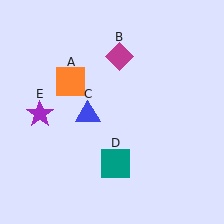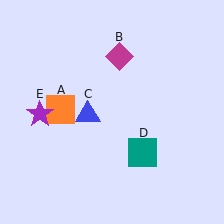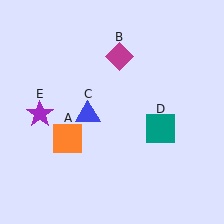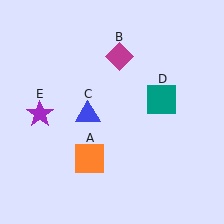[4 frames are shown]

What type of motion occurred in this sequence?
The orange square (object A), teal square (object D) rotated counterclockwise around the center of the scene.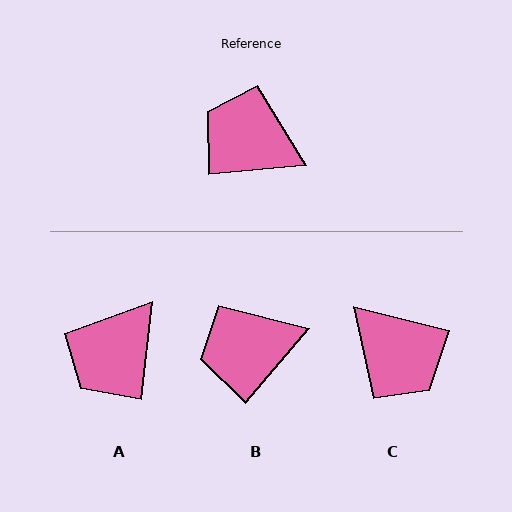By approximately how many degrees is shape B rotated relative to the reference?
Approximately 44 degrees counter-clockwise.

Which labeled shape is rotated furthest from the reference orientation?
C, about 161 degrees away.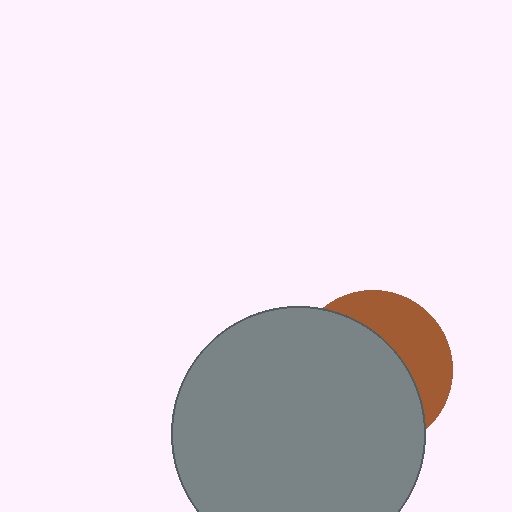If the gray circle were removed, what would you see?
You would see the complete brown circle.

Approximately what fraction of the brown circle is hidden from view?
Roughly 66% of the brown circle is hidden behind the gray circle.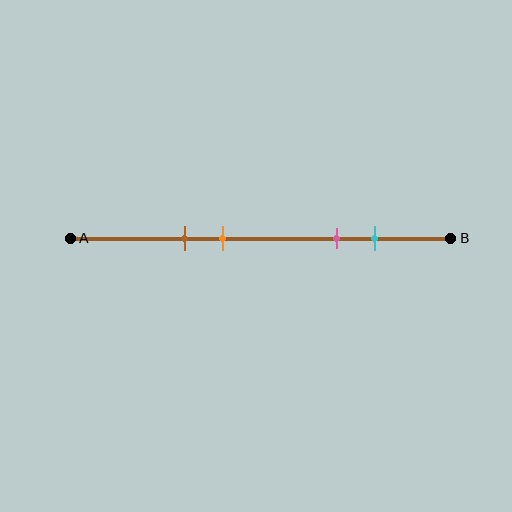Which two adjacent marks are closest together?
The brown and orange marks are the closest adjacent pair.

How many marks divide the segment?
There are 4 marks dividing the segment.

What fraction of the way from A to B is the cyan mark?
The cyan mark is approximately 80% (0.8) of the way from A to B.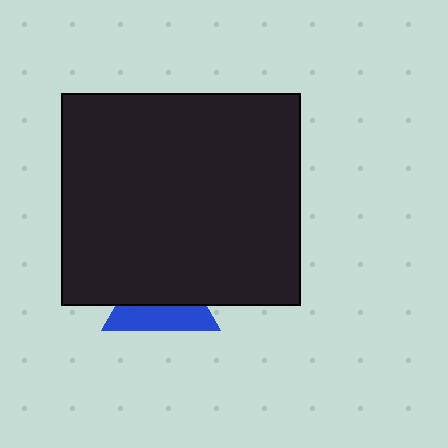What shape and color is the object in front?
The object in front is a black rectangle.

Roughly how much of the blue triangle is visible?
A small part of it is visible (roughly 43%).